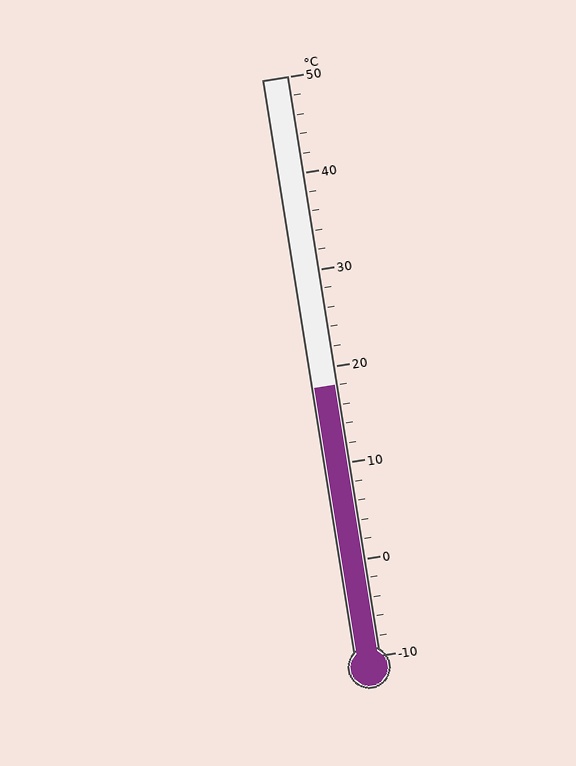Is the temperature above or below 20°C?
The temperature is below 20°C.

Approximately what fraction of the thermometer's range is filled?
The thermometer is filled to approximately 45% of its range.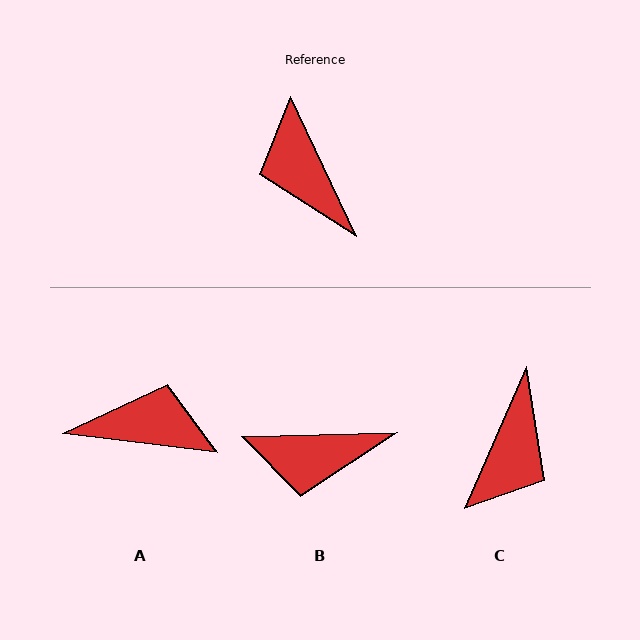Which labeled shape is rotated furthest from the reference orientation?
C, about 132 degrees away.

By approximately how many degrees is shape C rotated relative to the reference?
Approximately 132 degrees counter-clockwise.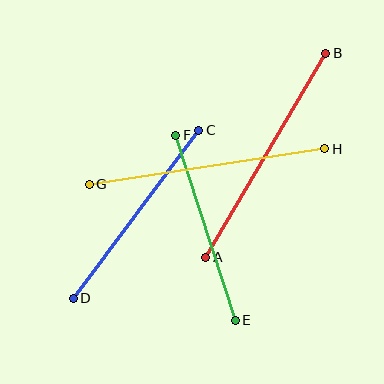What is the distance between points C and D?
The distance is approximately 210 pixels.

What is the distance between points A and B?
The distance is approximately 237 pixels.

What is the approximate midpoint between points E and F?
The midpoint is at approximately (206, 228) pixels.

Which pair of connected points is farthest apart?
Points G and H are farthest apart.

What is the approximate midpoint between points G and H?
The midpoint is at approximately (207, 166) pixels.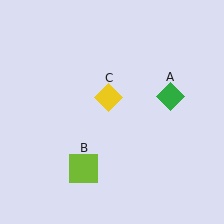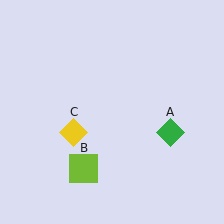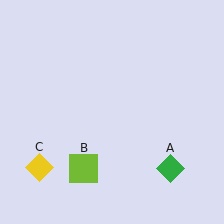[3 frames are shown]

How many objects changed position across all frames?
2 objects changed position: green diamond (object A), yellow diamond (object C).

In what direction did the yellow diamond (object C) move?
The yellow diamond (object C) moved down and to the left.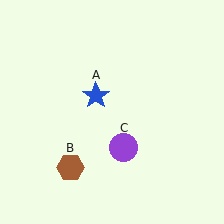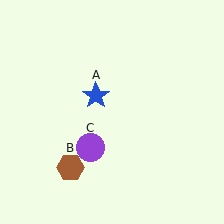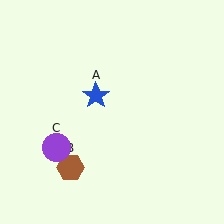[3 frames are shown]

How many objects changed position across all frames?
1 object changed position: purple circle (object C).